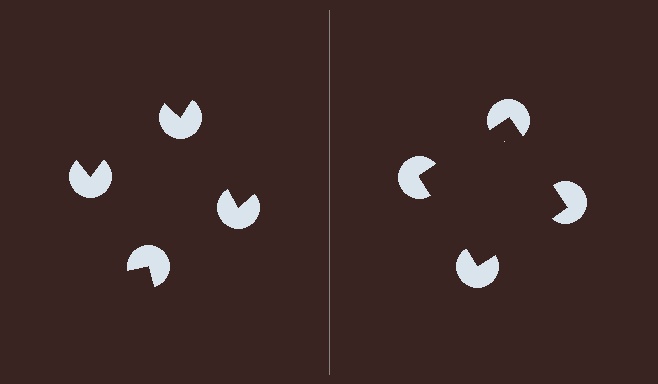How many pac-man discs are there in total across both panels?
8 — 4 on each side.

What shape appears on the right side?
An illusory square.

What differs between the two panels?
The pac-man discs are positioned identically on both sides; only the wedge orientations differ. On the right they align to a square; on the left they are misaligned.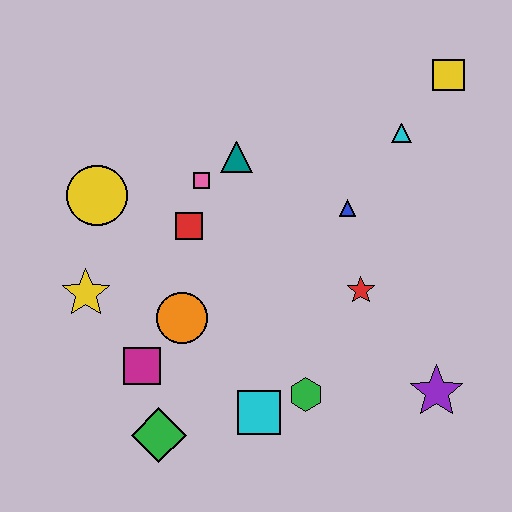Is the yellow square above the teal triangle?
Yes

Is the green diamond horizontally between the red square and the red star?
No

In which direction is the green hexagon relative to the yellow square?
The green hexagon is below the yellow square.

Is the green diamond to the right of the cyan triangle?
No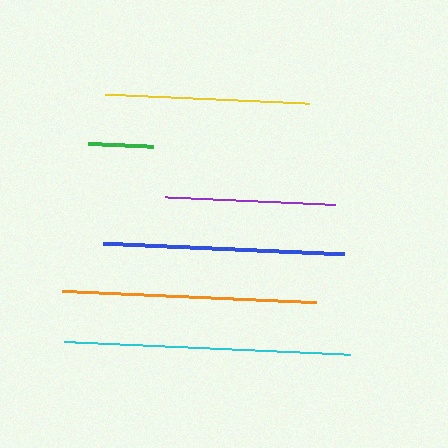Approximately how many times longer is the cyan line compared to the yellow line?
The cyan line is approximately 1.4 times the length of the yellow line.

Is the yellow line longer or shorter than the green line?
The yellow line is longer than the green line.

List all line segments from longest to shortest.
From longest to shortest: cyan, orange, blue, yellow, purple, green.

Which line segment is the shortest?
The green line is the shortest at approximately 65 pixels.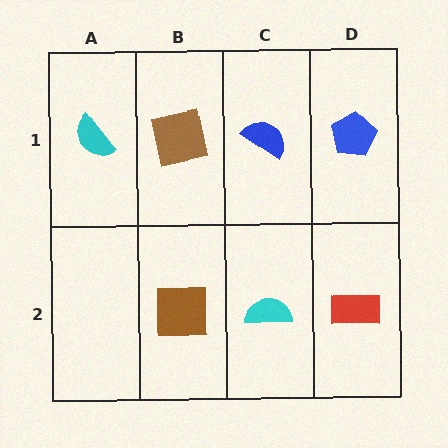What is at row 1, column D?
A blue pentagon.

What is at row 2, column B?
A brown square.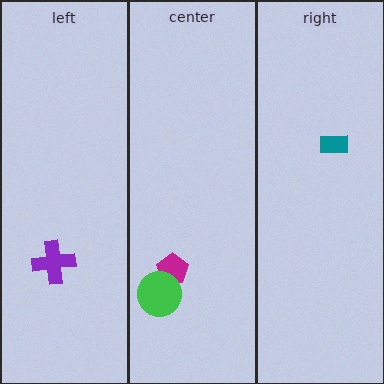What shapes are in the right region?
The teal rectangle.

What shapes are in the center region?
The magenta pentagon, the green circle.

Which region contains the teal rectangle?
The right region.